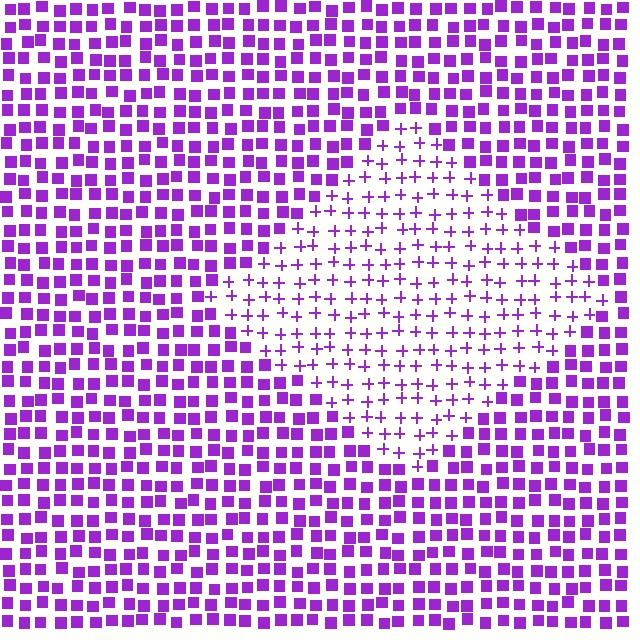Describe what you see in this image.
The image is filled with small purple elements arranged in a uniform grid. A diamond-shaped region contains plus signs, while the surrounding area contains squares. The boundary is defined purely by the change in element shape.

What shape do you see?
I see a diamond.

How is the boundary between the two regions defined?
The boundary is defined by a change in element shape: plus signs inside vs. squares outside. All elements share the same color and spacing.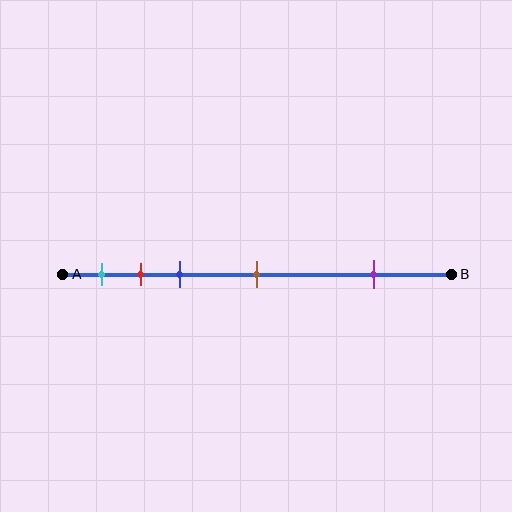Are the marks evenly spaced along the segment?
No, the marks are not evenly spaced.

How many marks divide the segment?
There are 5 marks dividing the segment.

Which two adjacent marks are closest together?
The red and blue marks are the closest adjacent pair.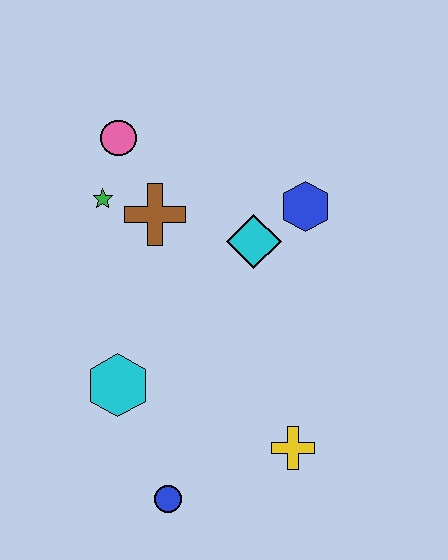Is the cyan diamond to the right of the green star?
Yes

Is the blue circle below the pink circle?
Yes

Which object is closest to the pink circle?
The green star is closest to the pink circle.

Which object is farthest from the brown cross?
The blue circle is farthest from the brown cross.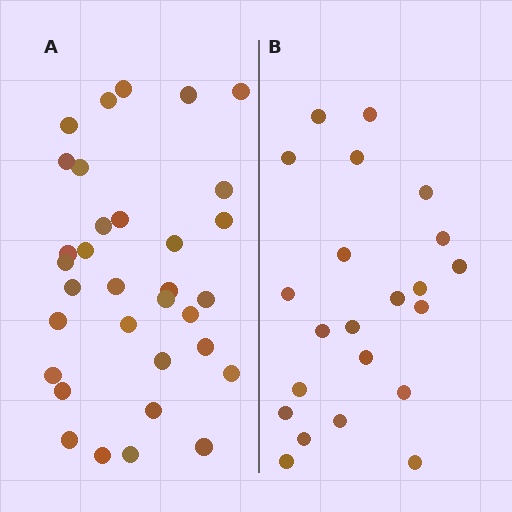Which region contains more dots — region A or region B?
Region A (the left region) has more dots.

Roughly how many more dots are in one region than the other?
Region A has roughly 12 or so more dots than region B.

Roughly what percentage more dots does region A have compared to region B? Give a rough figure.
About 50% more.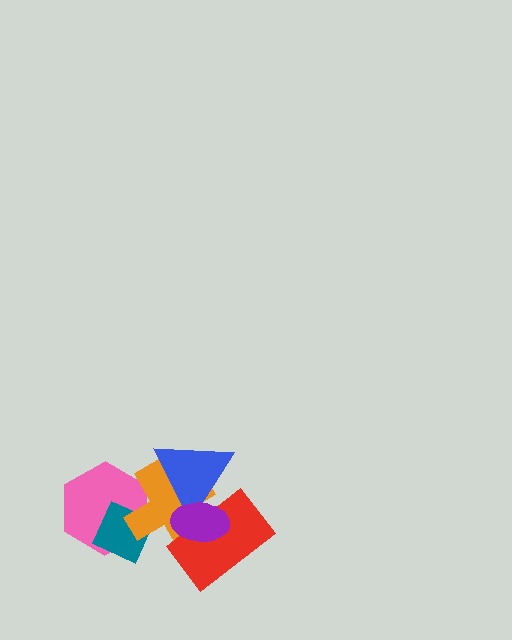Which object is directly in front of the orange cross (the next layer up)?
The blue triangle is directly in front of the orange cross.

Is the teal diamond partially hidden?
Yes, it is partially covered by another shape.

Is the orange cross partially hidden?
Yes, it is partially covered by another shape.